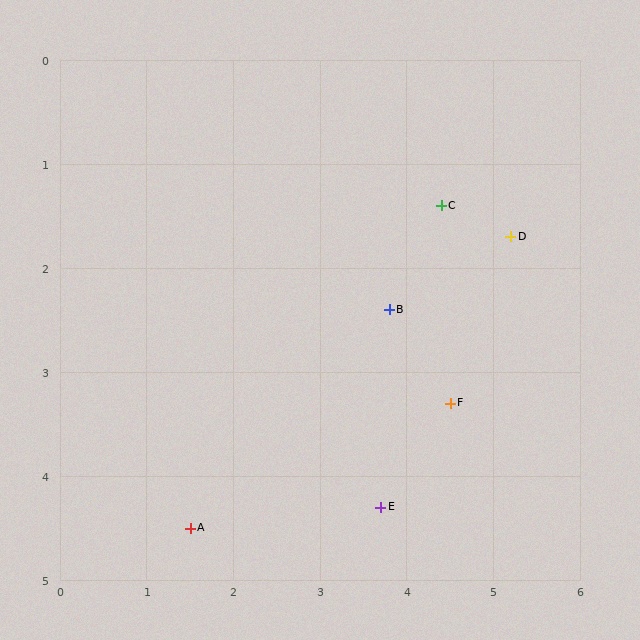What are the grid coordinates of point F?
Point F is at approximately (4.5, 3.3).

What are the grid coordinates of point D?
Point D is at approximately (5.2, 1.7).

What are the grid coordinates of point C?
Point C is at approximately (4.4, 1.4).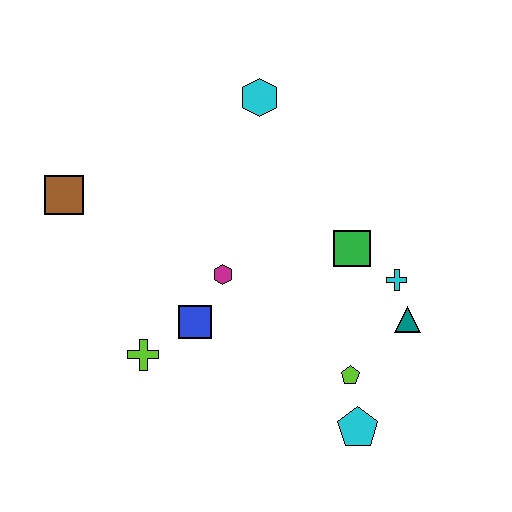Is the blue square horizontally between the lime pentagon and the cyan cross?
No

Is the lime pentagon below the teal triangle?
Yes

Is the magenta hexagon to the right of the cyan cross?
No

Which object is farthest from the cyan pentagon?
The brown square is farthest from the cyan pentagon.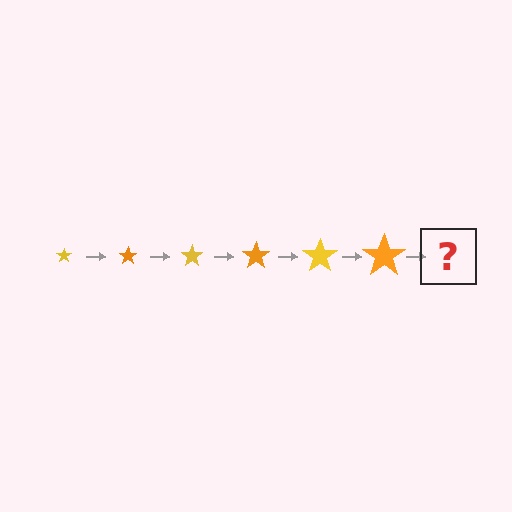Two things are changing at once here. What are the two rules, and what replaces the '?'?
The two rules are that the star grows larger each step and the color cycles through yellow and orange. The '?' should be a yellow star, larger than the previous one.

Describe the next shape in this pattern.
It should be a yellow star, larger than the previous one.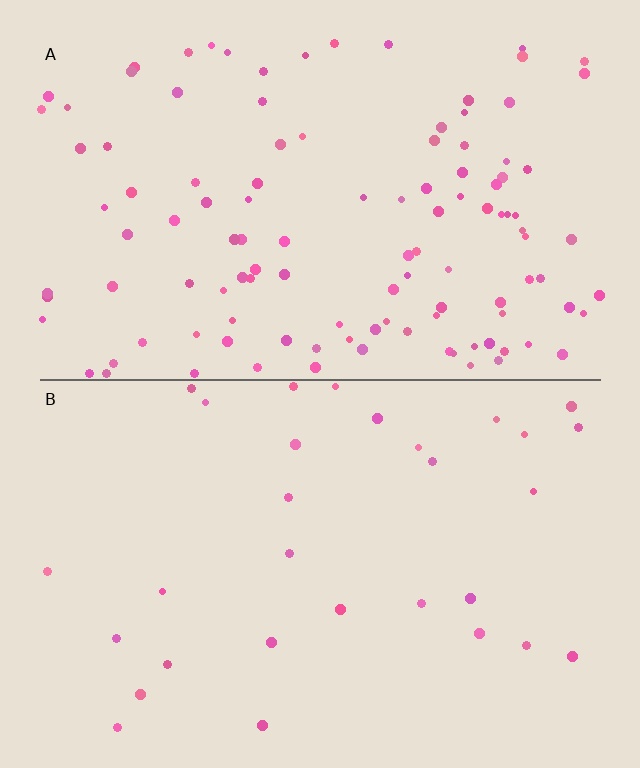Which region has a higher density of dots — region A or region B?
A (the top).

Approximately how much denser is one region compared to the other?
Approximately 3.8× — region A over region B.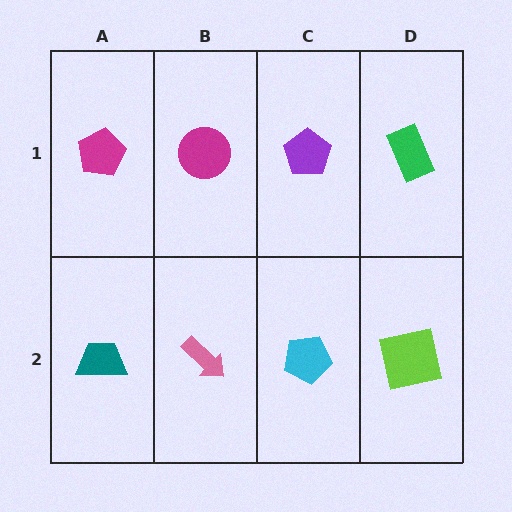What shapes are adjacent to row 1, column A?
A teal trapezoid (row 2, column A), a magenta circle (row 1, column B).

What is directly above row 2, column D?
A green rectangle.